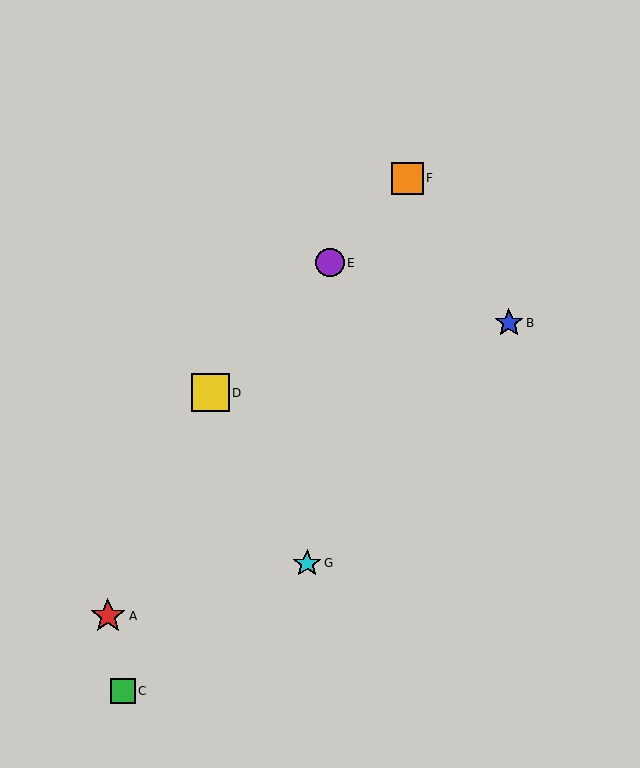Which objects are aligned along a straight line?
Objects D, E, F are aligned along a straight line.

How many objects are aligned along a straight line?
3 objects (D, E, F) are aligned along a straight line.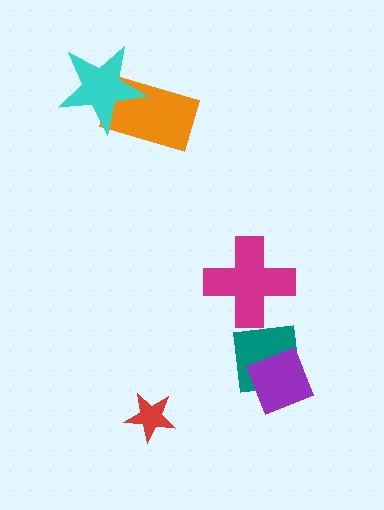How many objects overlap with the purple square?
1 object overlaps with the purple square.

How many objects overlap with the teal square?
2 objects overlap with the teal square.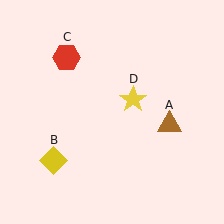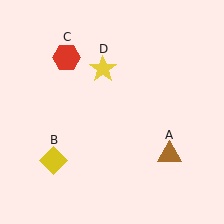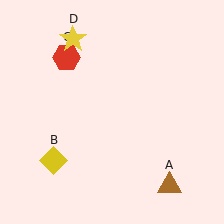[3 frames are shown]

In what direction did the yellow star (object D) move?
The yellow star (object D) moved up and to the left.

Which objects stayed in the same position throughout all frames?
Yellow diamond (object B) and red hexagon (object C) remained stationary.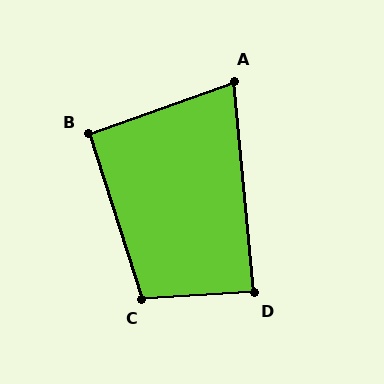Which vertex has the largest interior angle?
C, at approximately 104 degrees.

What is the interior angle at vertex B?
Approximately 92 degrees (approximately right).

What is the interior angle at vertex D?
Approximately 88 degrees (approximately right).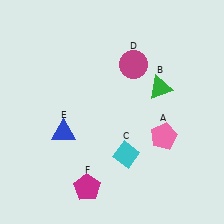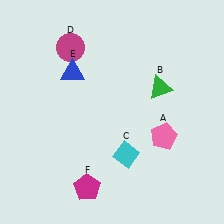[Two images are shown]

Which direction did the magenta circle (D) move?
The magenta circle (D) moved left.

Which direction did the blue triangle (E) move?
The blue triangle (E) moved up.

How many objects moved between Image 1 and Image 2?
2 objects moved between the two images.